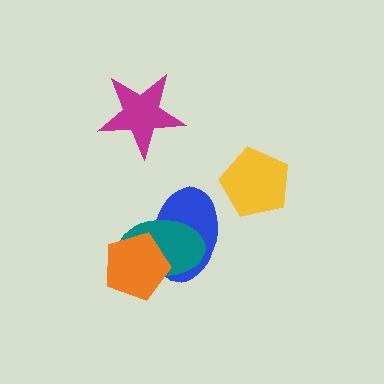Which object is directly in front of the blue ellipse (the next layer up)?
The teal ellipse is directly in front of the blue ellipse.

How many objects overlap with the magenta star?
0 objects overlap with the magenta star.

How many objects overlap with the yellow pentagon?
0 objects overlap with the yellow pentagon.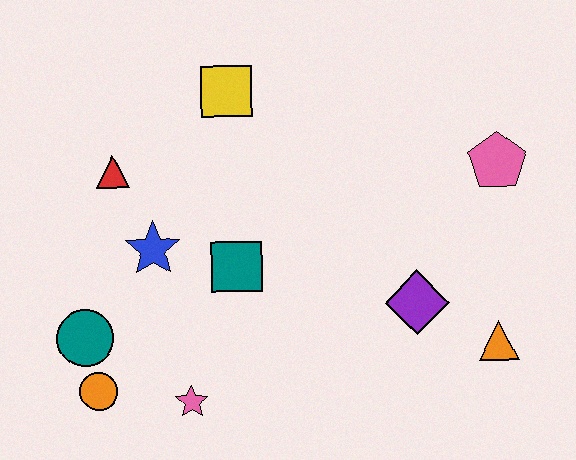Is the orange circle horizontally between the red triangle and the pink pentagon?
No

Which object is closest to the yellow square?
The red triangle is closest to the yellow square.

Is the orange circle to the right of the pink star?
No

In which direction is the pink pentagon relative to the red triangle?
The pink pentagon is to the right of the red triangle.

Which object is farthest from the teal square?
The pink pentagon is farthest from the teal square.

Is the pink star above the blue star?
No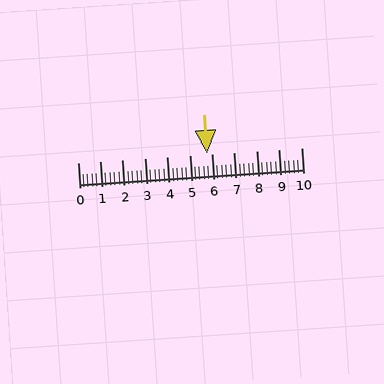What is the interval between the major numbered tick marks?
The major tick marks are spaced 1 units apart.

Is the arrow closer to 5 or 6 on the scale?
The arrow is closer to 6.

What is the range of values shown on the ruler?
The ruler shows values from 0 to 10.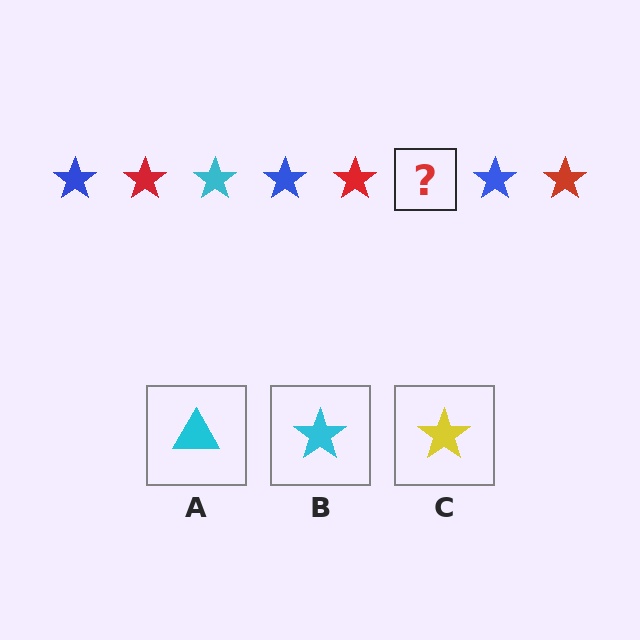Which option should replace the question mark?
Option B.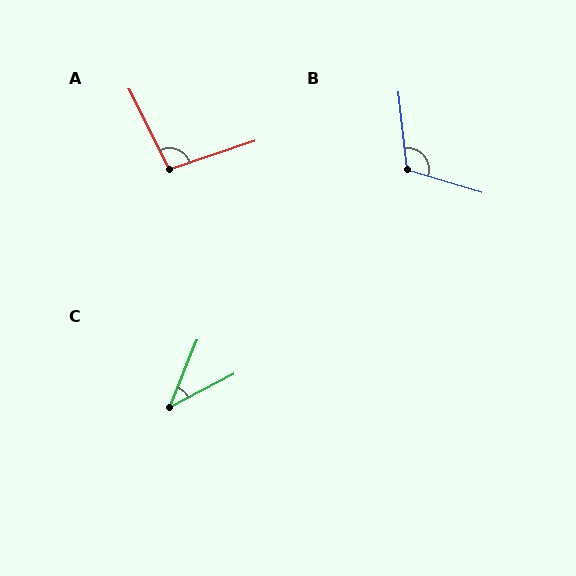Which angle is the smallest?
C, at approximately 40 degrees.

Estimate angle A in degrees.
Approximately 98 degrees.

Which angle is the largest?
B, at approximately 113 degrees.